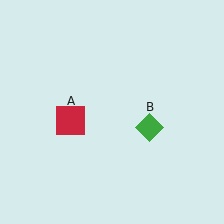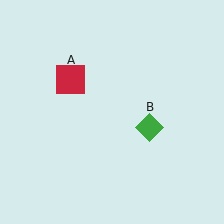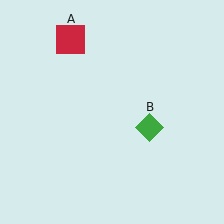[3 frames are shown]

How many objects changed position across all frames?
1 object changed position: red square (object A).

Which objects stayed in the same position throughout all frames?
Green diamond (object B) remained stationary.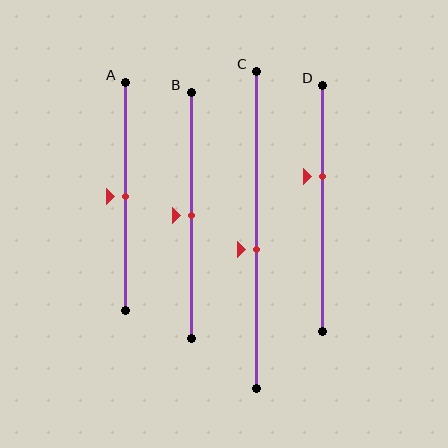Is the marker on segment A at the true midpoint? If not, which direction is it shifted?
Yes, the marker on segment A is at the true midpoint.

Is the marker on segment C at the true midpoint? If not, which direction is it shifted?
No, the marker on segment C is shifted downward by about 6% of the segment length.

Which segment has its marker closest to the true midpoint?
Segment A has its marker closest to the true midpoint.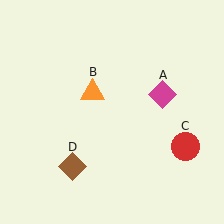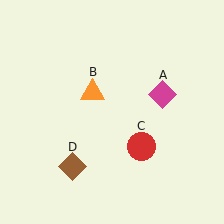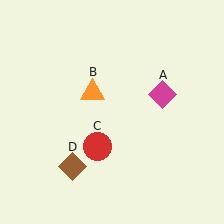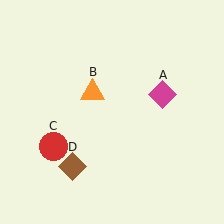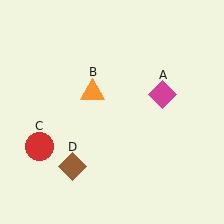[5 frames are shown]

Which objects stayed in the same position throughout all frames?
Magenta diamond (object A) and orange triangle (object B) and brown diamond (object D) remained stationary.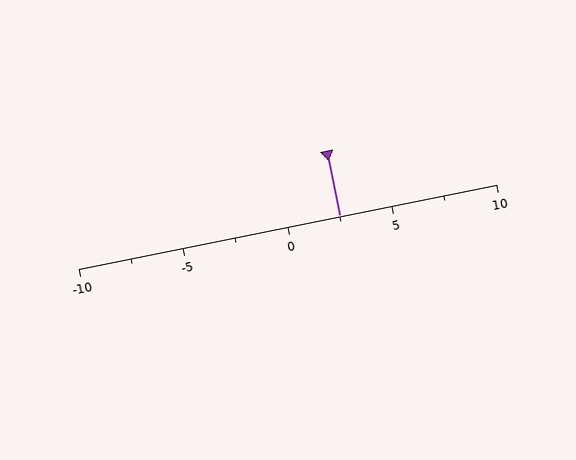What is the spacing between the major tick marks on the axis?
The major ticks are spaced 5 apart.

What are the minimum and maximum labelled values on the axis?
The axis runs from -10 to 10.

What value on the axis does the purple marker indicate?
The marker indicates approximately 2.5.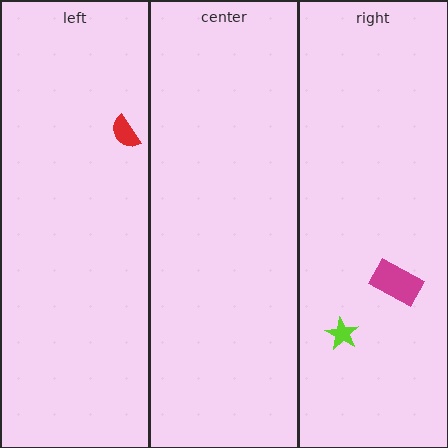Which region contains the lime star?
The right region.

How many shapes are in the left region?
1.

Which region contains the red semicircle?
The left region.